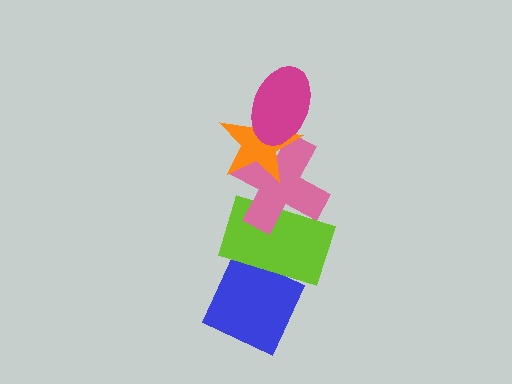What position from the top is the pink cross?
The pink cross is 3rd from the top.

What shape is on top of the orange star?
The magenta ellipse is on top of the orange star.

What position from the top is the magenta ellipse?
The magenta ellipse is 1st from the top.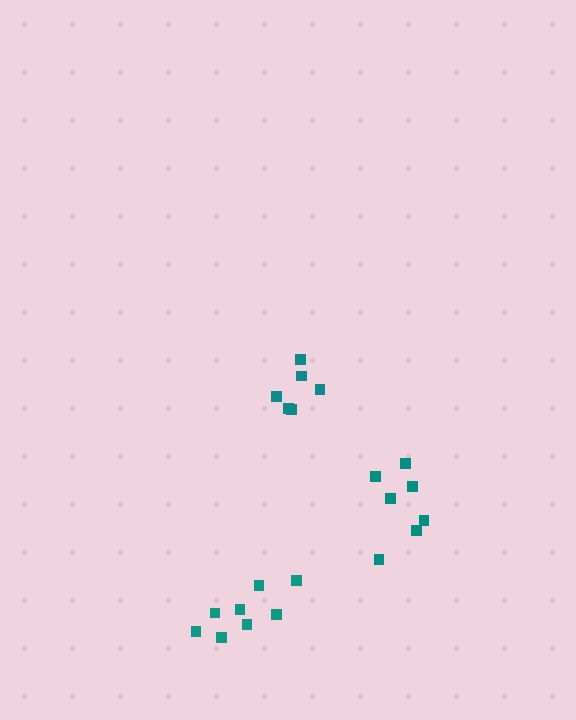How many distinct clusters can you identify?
There are 3 distinct clusters.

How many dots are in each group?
Group 1: 6 dots, Group 2: 7 dots, Group 3: 8 dots (21 total).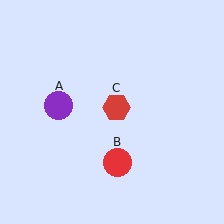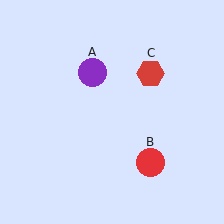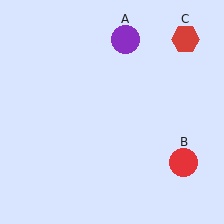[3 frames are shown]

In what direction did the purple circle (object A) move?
The purple circle (object A) moved up and to the right.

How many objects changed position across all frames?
3 objects changed position: purple circle (object A), red circle (object B), red hexagon (object C).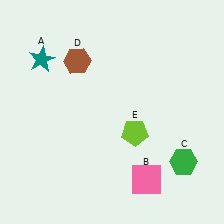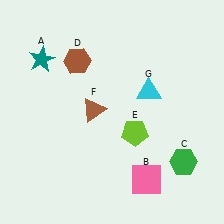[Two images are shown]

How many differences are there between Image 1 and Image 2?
There are 2 differences between the two images.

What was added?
A brown triangle (F), a cyan triangle (G) were added in Image 2.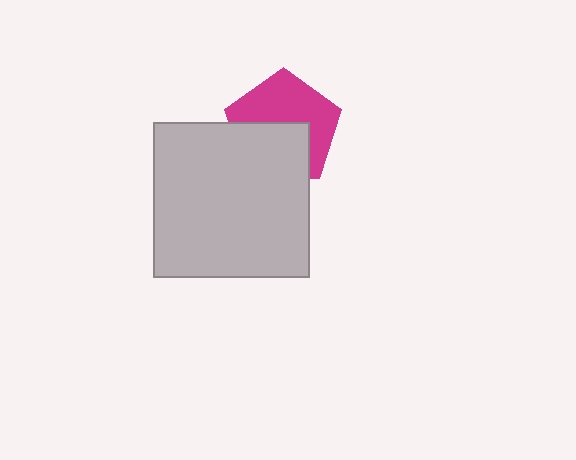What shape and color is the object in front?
The object in front is a light gray square.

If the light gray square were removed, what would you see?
You would see the complete magenta pentagon.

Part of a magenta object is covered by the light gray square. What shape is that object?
It is a pentagon.